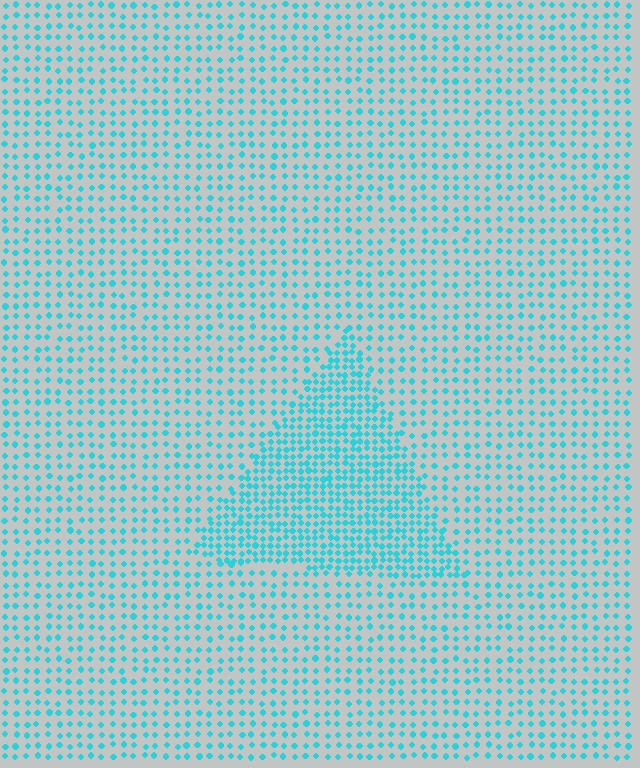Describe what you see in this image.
The image contains small cyan elements arranged at two different densities. A triangle-shaped region is visible where the elements are more densely packed than the surrounding area.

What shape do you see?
I see a triangle.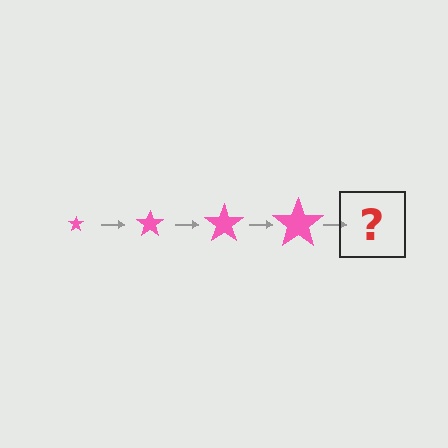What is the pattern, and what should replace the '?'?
The pattern is that the star gets progressively larger each step. The '?' should be a pink star, larger than the previous one.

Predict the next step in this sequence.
The next step is a pink star, larger than the previous one.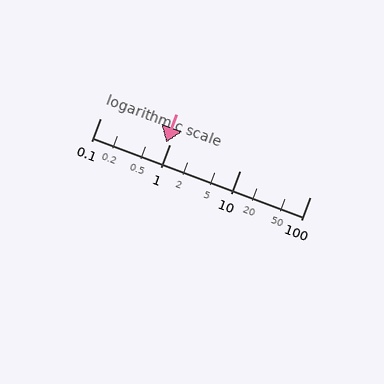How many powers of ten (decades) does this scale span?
The scale spans 3 decades, from 0.1 to 100.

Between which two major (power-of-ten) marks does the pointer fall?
The pointer is between 0.1 and 1.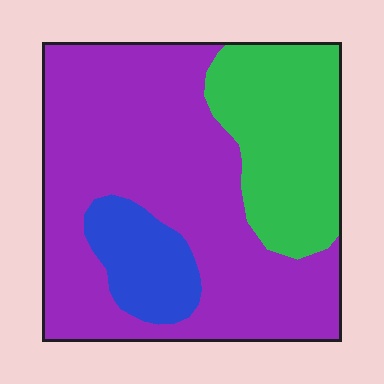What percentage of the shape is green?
Green takes up about one quarter (1/4) of the shape.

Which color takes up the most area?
Purple, at roughly 65%.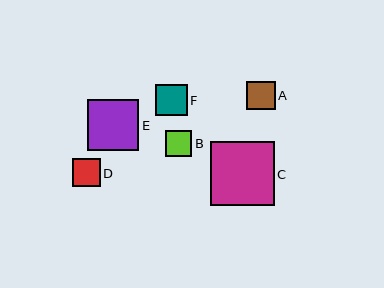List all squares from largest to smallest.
From largest to smallest: C, E, F, A, D, B.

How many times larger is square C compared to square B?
Square C is approximately 2.5 times the size of square B.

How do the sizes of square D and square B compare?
Square D and square B are approximately the same size.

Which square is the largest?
Square C is the largest with a size of approximately 64 pixels.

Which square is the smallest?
Square B is the smallest with a size of approximately 26 pixels.